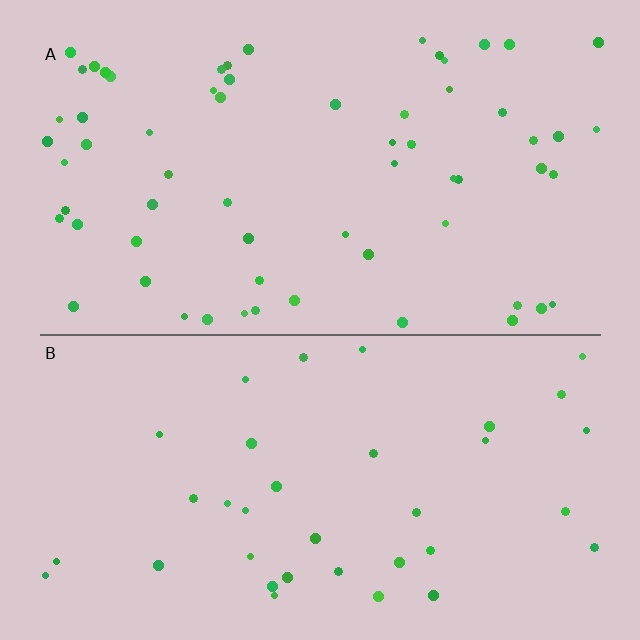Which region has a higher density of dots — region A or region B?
A (the top).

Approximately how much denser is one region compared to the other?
Approximately 1.8× — region A over region B.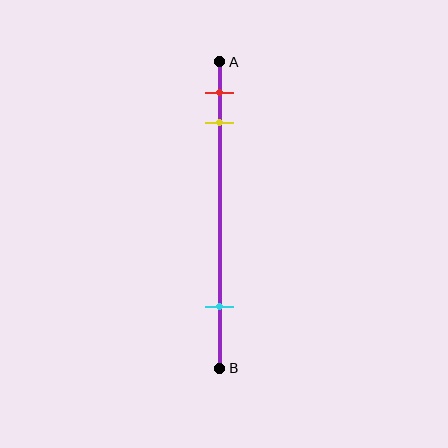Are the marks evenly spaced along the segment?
No, the marks are not evenly spaced.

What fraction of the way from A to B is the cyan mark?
The cyan mark is approximately 80% (0.8) of the way from A to B.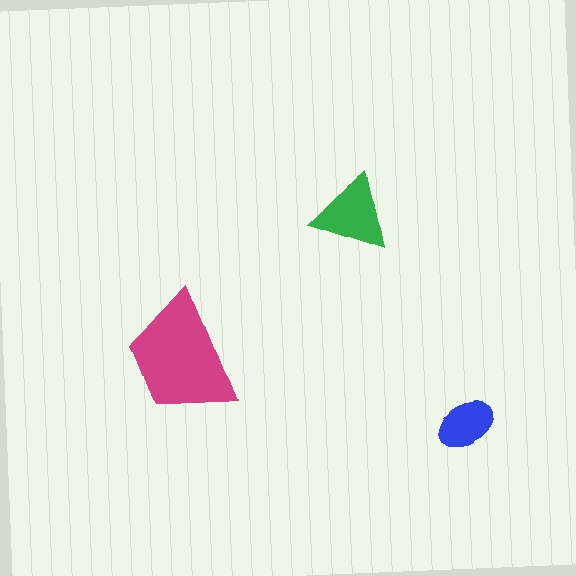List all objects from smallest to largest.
The blue ellipse, the green triangle, the magenta trapezoid.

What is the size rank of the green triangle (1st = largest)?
2nd.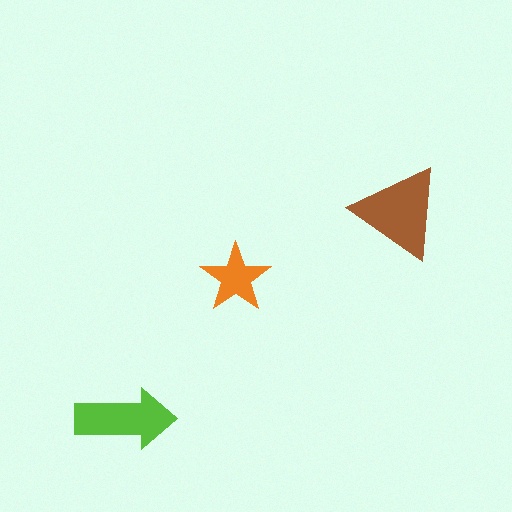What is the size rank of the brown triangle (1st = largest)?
1st.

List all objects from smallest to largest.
The orange star, the lime arrow, the brown triangle.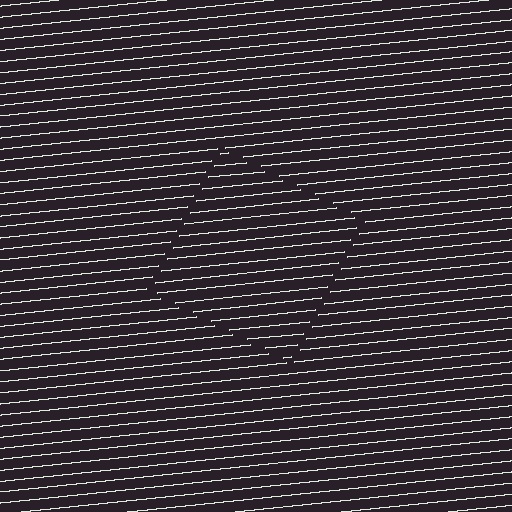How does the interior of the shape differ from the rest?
The interior of the shape contains the same grating, shifted by half a period — the contour is defined by the phase discontinuity where line-ends from the inner and outer gratings abut.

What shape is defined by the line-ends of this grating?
An illusory square. The interior of the shape contains the same grating, shifted by half a period — the contour is defined by the phase discontinuity where line-ends from the inner and outer gratings abut.